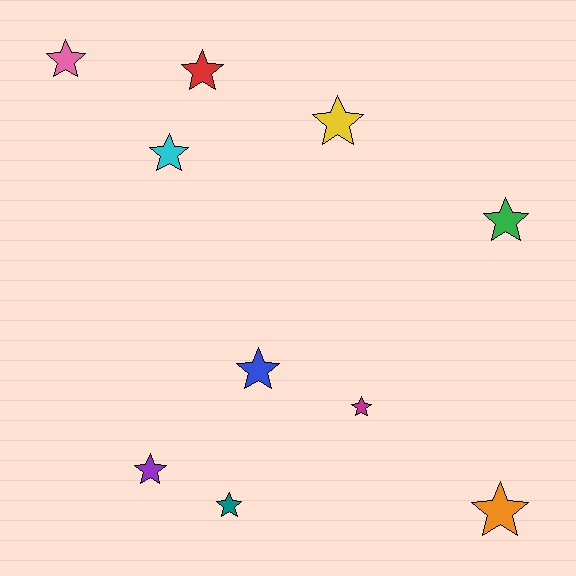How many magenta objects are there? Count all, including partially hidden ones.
There is 1 magenta object.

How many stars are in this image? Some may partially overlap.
There are 10 stars.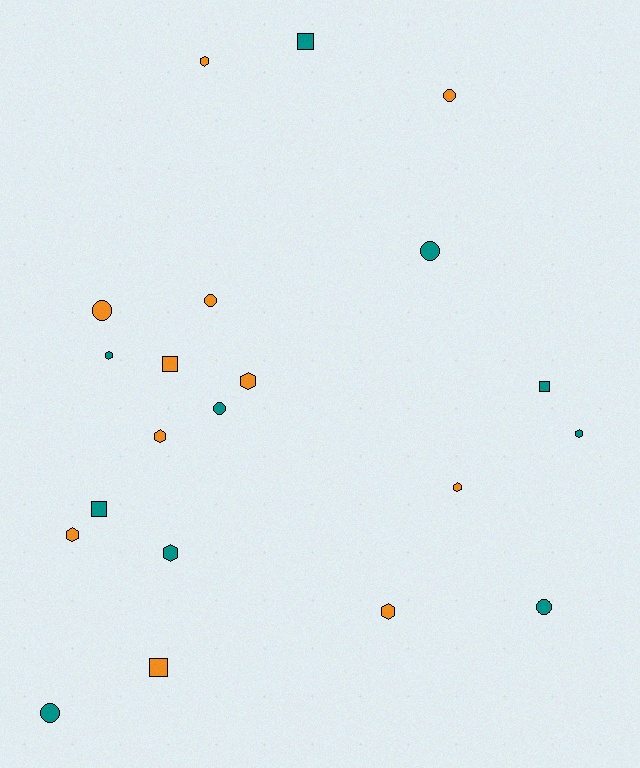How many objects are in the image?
There are 21 objects.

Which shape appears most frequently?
Hexagon, with 9 objects.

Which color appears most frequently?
Orange, with 11 objects.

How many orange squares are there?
There are 2 orange squares.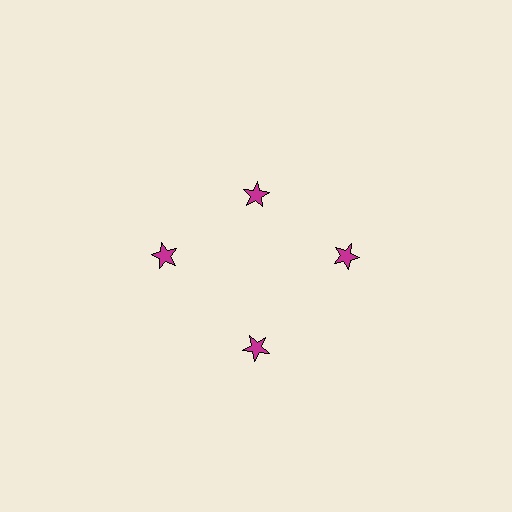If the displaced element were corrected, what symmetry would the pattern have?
It would have 4-fold rotational symmetry — the pattern would map onto itself every 90 degrees.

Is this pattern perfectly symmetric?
No. The 4 magenta stars are arranged in a ring, but one element near the 12 o'clock position is pulled inward toward the center, breaking the 4-fold rotational symmetry.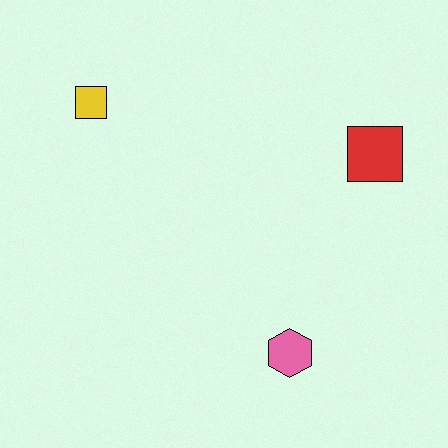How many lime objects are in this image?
There are no lime objects.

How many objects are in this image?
There are 3 objects.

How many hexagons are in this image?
There is 1 hexagon.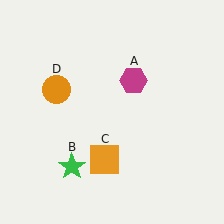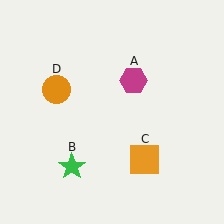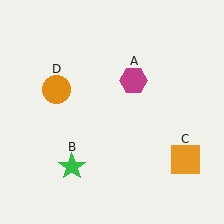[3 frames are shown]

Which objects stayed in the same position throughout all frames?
Magenta hexagon (object A) and green star (object B) and orange circle (object D) remained stationary.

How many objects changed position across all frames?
1 object changed position: orange square (object C).